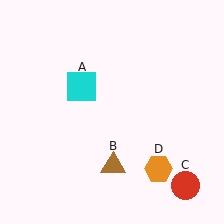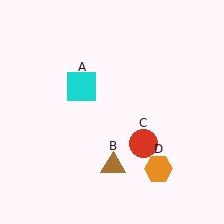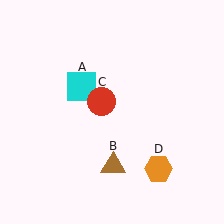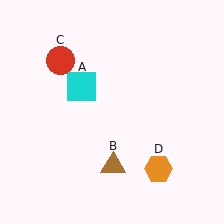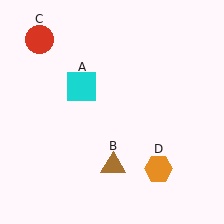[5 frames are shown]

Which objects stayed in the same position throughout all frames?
Cyan square (object A) and brown triangle (object B) and orange hexagon (object D) remained stationary.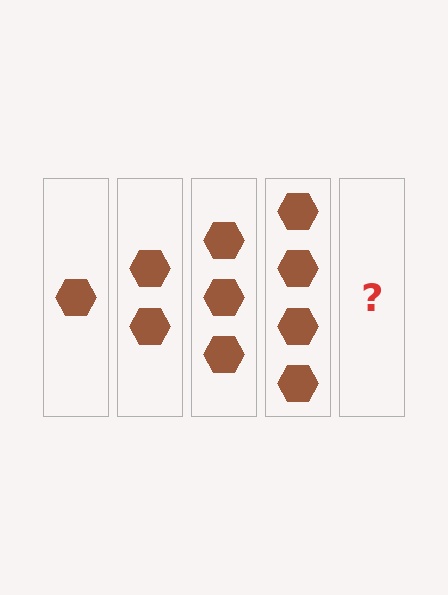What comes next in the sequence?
The next element should be 5 hexagons.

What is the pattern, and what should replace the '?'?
The pattern is that each step adds one more hexagon. The '?' should be 5 hexagons.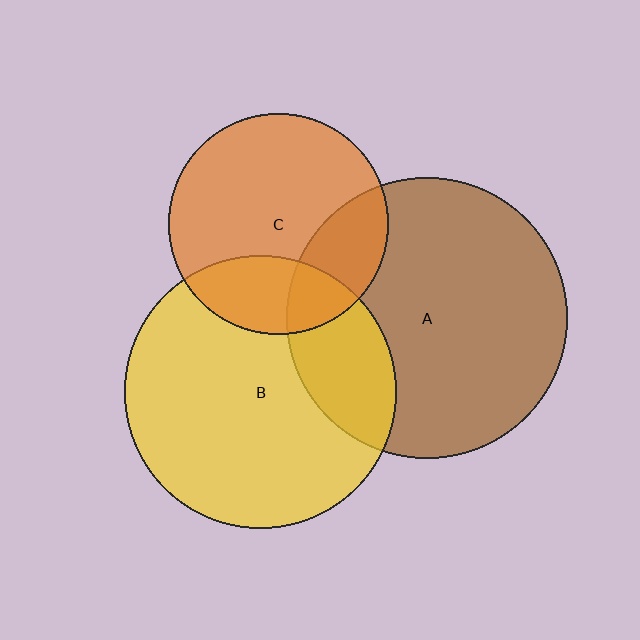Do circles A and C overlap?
Yes.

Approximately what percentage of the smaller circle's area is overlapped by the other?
Approximately 25%.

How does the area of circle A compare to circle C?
Approximately 1.6 times.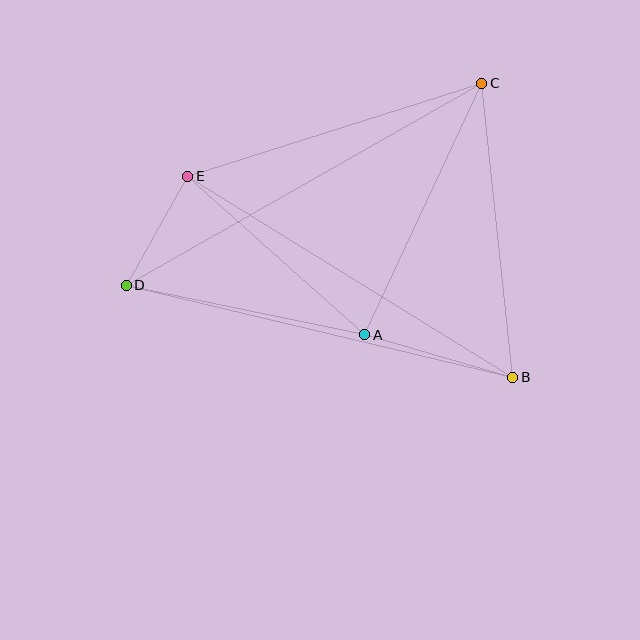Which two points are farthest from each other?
Points C and D are farthest from each other.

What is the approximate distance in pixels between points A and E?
The distance between A and E is approximately 237 pixels.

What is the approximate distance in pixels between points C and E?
The distance between C and E is approximately 309 pixels.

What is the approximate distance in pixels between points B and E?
The distance between B and E is approximately 382 pixels.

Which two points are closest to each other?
Points D and E are closest to each other.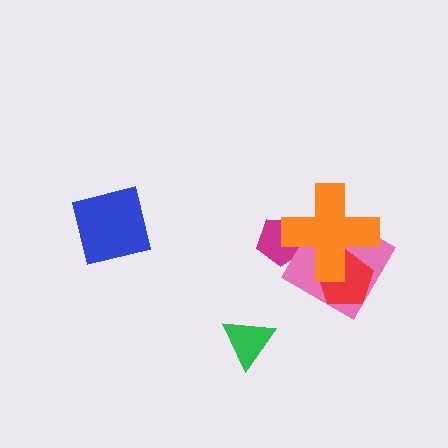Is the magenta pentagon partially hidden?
Yes, it is partially covered by another shape.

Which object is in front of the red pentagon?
The orange cross is in front of the red pentagon.